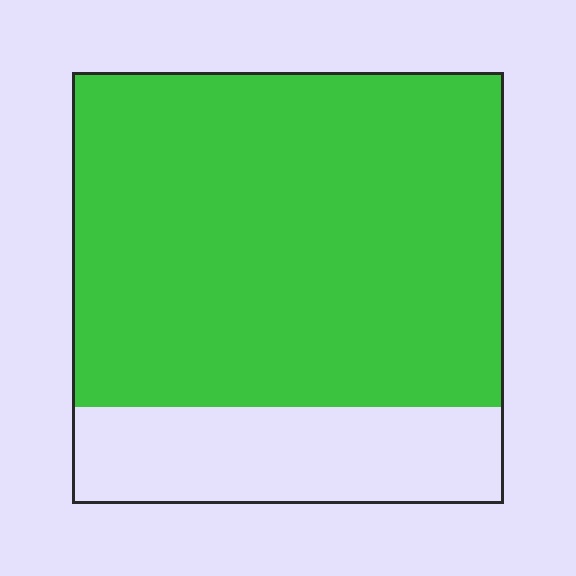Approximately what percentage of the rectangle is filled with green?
Approximately 80%.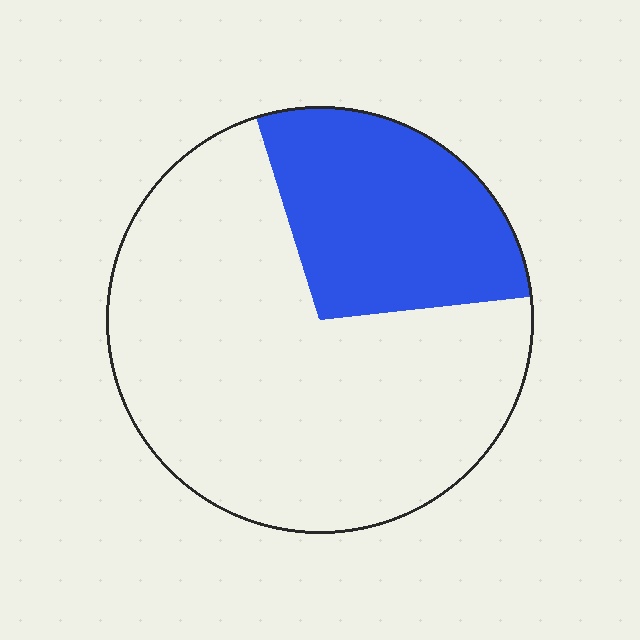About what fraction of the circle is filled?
About one quarter (1/4).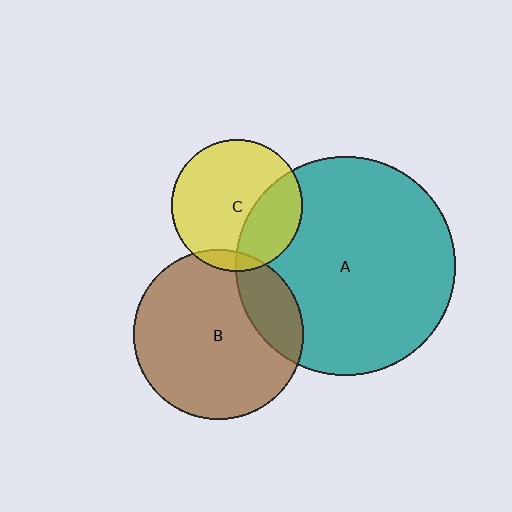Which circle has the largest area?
Circle A (teal).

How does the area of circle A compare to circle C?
Approximately 2.8 times.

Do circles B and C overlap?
Yes.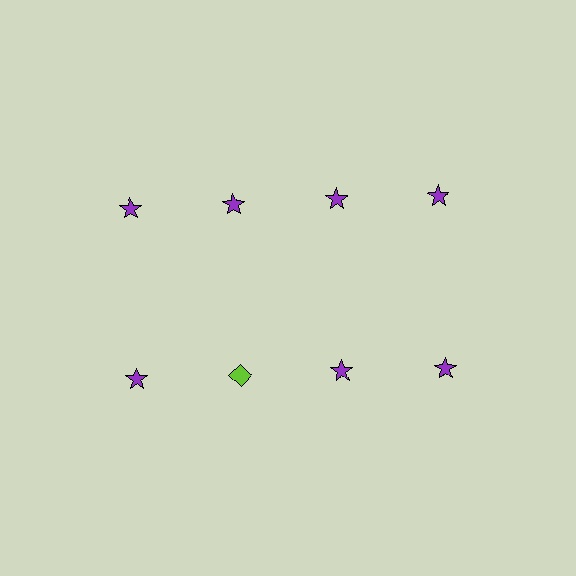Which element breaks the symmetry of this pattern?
The lime diamond in the second row, second from left column breaks the symmetry. All other shapes are purple stars.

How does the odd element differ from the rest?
It differs in both color (lime instead of purple) and shape (diamond instead of star).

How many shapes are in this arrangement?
There are 8 shapes arranged in a grid pattern.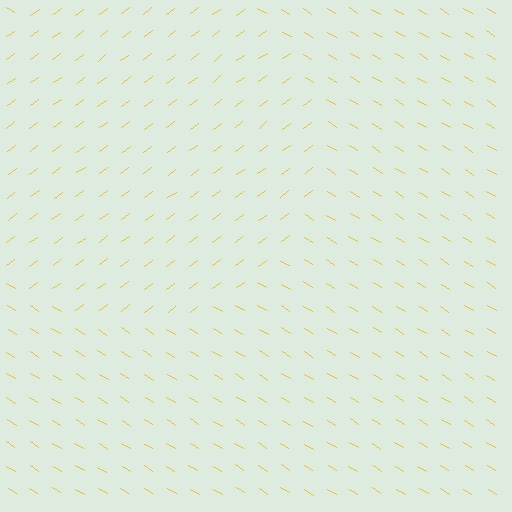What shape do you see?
I see a circle.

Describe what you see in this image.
The image is filled with small yellow line segments. A circle region in the image has lines oriented differently from the surrounding lines, creating a visible texture boundary.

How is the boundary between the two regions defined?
The boundary is defined purely by a change in line orientation (approximately 69 degrees difference). All lines are the same color and thickness.